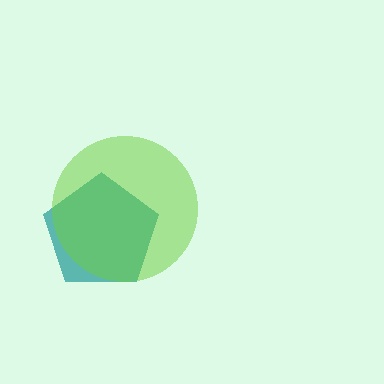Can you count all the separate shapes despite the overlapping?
Yes, there are 2 separate shapes.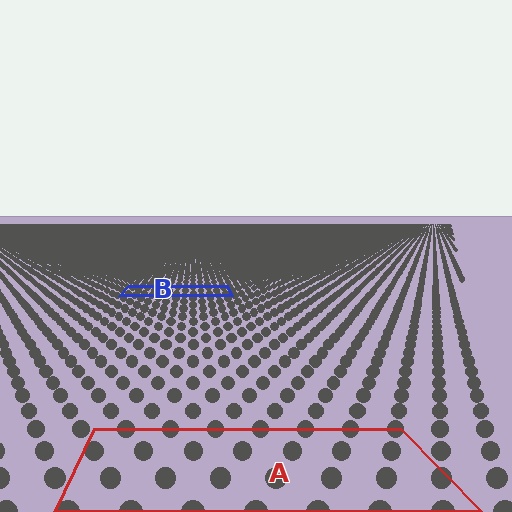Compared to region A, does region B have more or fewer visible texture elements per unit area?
Region B has more texture elements per unit area — they are packed more densely because it is farther away.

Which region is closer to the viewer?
Region A is closer. The texture elements there are larger and more spread out.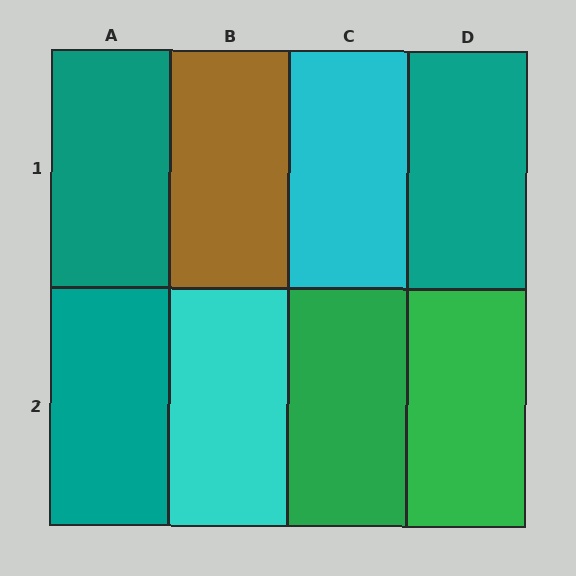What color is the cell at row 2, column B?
Cyan.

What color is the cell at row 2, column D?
Green.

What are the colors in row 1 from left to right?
Teal, brown, cyan, teal.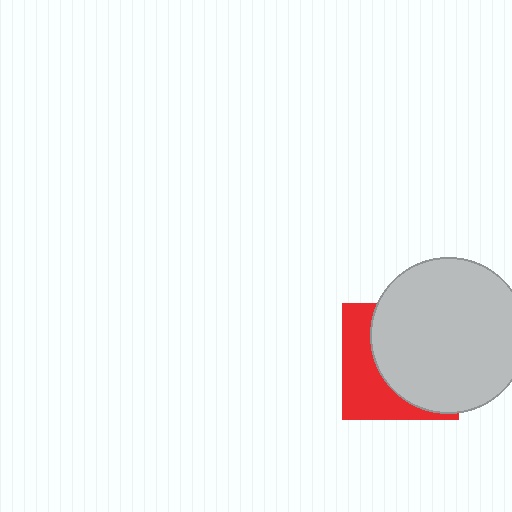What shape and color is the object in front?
The object in front is a light gray circle.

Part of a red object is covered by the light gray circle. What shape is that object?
It is a square.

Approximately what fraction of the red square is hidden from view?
Roughly 62% of the red square is hidden behind the light gray circle.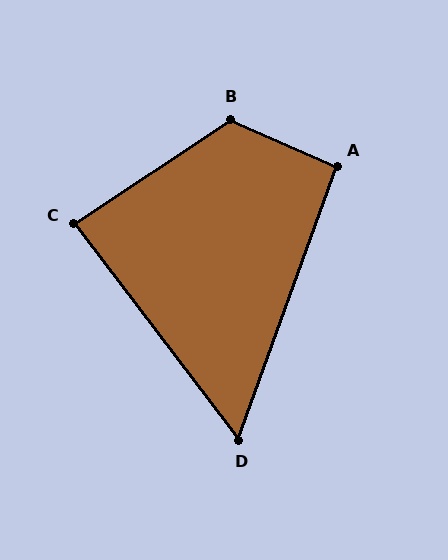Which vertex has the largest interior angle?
B, at approximately 123 degrees.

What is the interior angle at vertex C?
Approximately 86 degrees (approximately right).